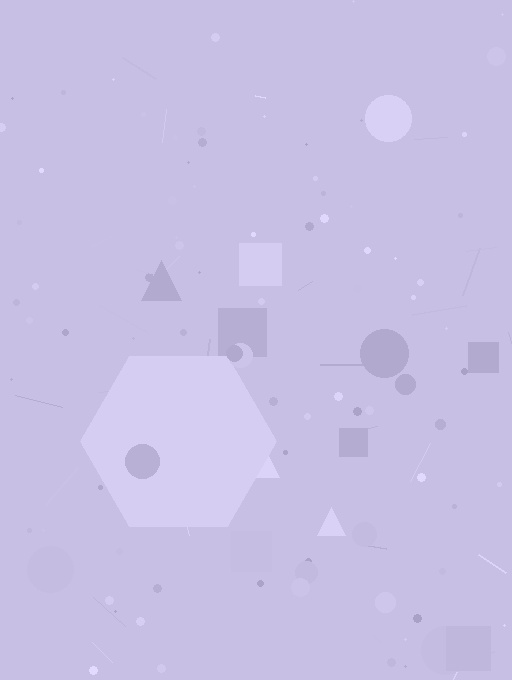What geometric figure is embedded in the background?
A hexagon is embedded in the background.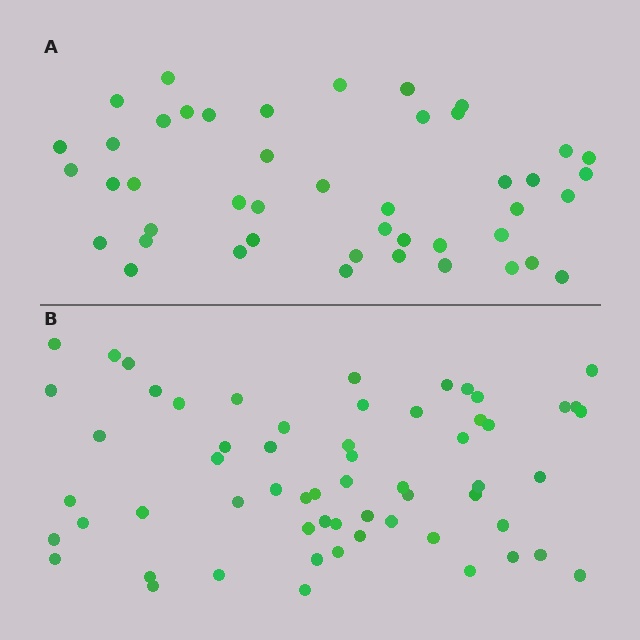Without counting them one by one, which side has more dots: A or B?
Region B (the bottom region) has more dots.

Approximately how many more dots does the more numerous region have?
Region B has approximately 15 more dots than region A.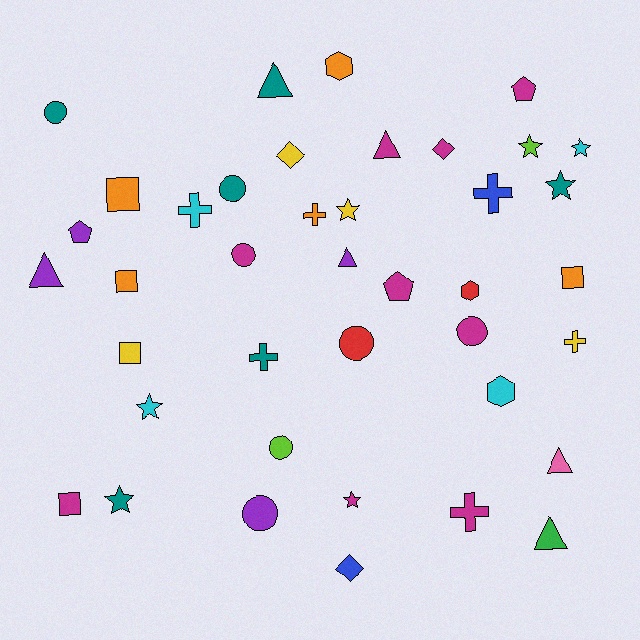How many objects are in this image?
There are 40 objects.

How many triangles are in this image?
There are 6 triangles.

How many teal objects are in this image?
There are 6 teal objects.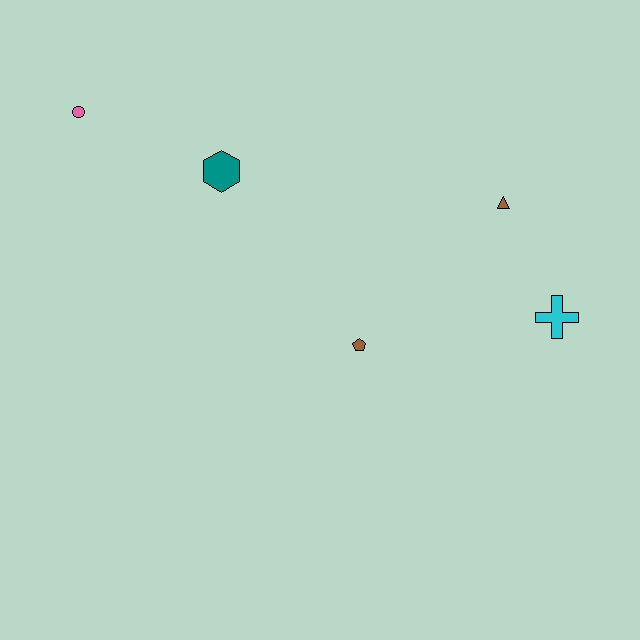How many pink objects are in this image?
There is 1 pink object.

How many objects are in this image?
There are 5 objects.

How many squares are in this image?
There are no squares.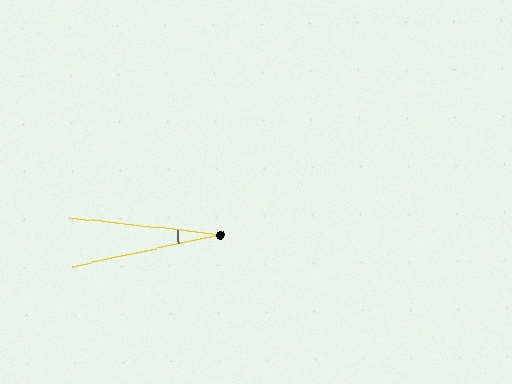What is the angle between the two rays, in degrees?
Approximately 19 degrees.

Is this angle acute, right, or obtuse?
It is acute.